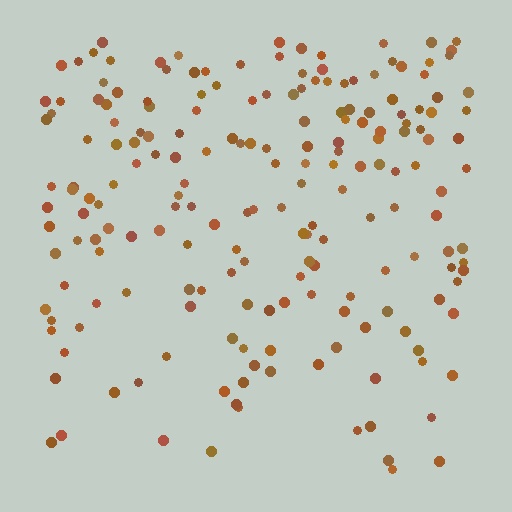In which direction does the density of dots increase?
From bottom to top, with the top side densest.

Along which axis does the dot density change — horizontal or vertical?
Vertical.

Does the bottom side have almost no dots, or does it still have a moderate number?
Still a moderate number, just noticeably fewer than the top.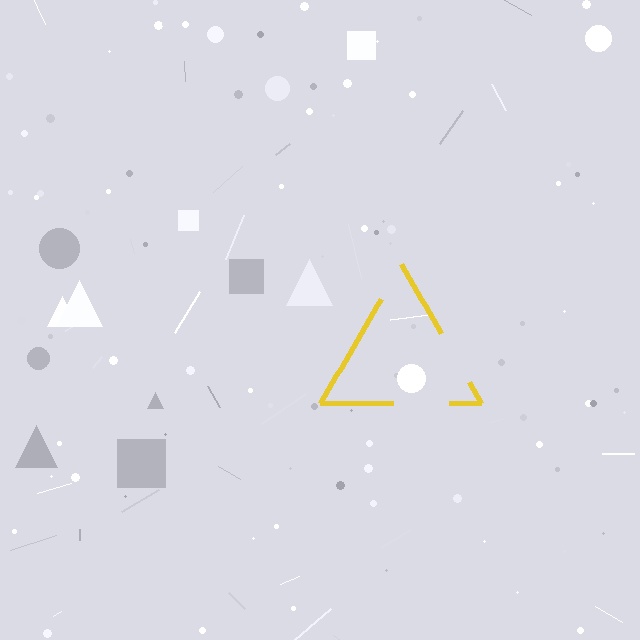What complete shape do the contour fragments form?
The contour fragments form a triangle.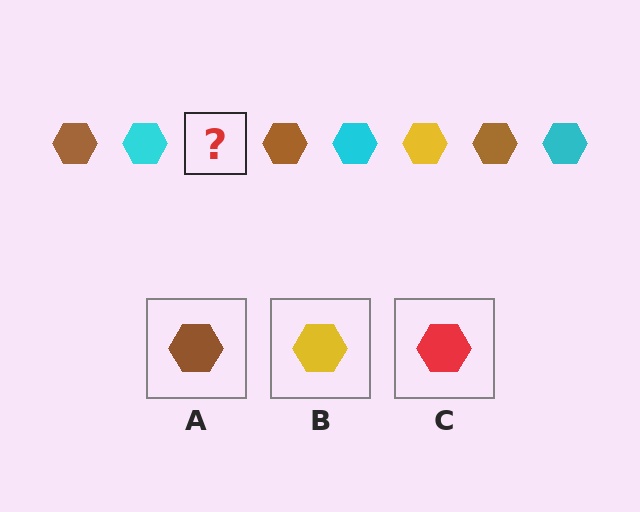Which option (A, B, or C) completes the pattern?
B.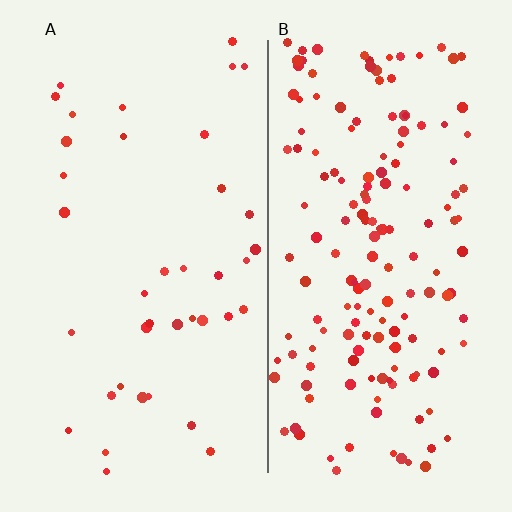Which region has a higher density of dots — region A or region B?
B (the right).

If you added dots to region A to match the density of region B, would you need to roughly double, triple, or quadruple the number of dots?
Approximately quadruple.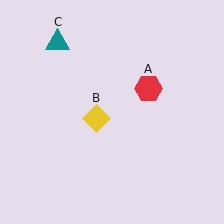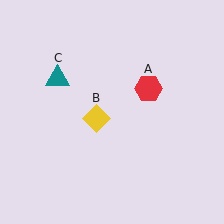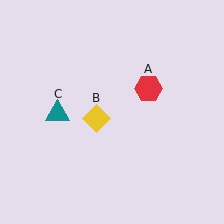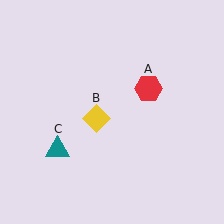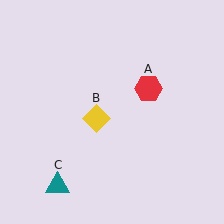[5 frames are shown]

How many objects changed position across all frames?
1 object changed position: teal triangle (object C).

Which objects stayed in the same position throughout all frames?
Red hexagon (object A) and yellow diamond (object B) remained stationary.